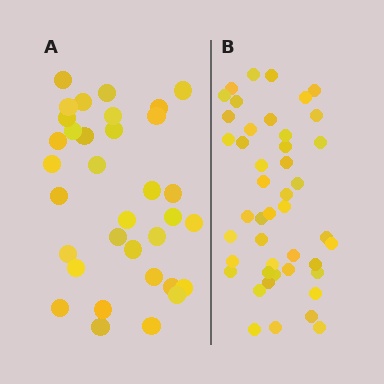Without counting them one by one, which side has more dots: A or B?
Region B (the right region) has more dots.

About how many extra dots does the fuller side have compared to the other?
Region B has roughly 12 or so more dots than region A.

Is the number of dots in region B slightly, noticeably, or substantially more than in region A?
Region B has noticeably more, but not dramatically so. The ratio is roughly 1.3 to 1.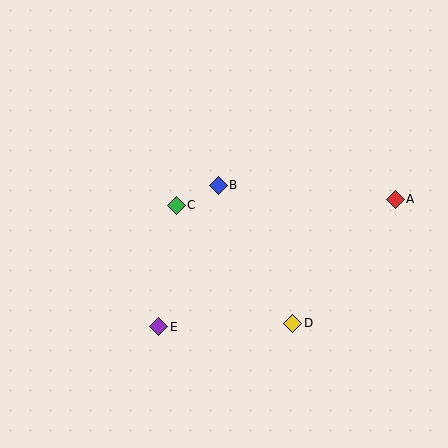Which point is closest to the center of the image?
Point B at (218, 185) is closest to the center.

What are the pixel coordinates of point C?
Point C is at (176, 205).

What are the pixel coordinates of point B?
Point B is at (218, 185).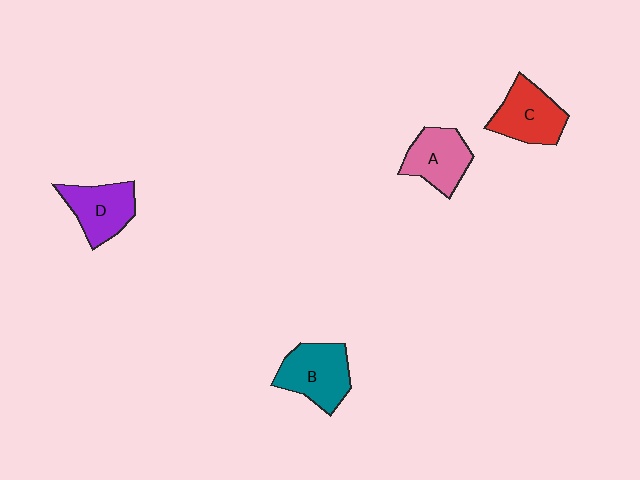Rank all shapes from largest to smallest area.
From largest to smallest: B (teal), C (red), D (purple), A (pink).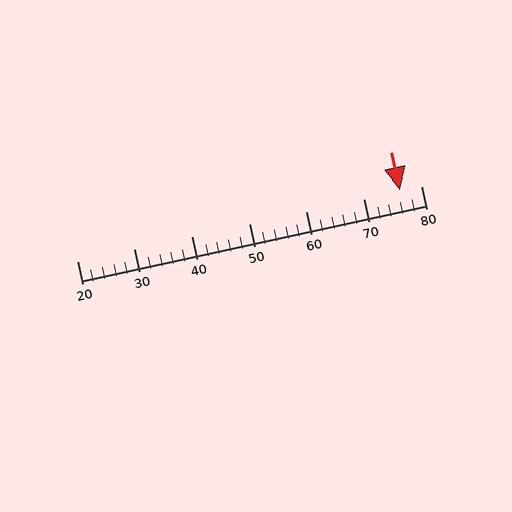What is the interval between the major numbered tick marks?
The major tick marks are spaced 10 units apart.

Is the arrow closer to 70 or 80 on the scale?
The arrow is closer to 80.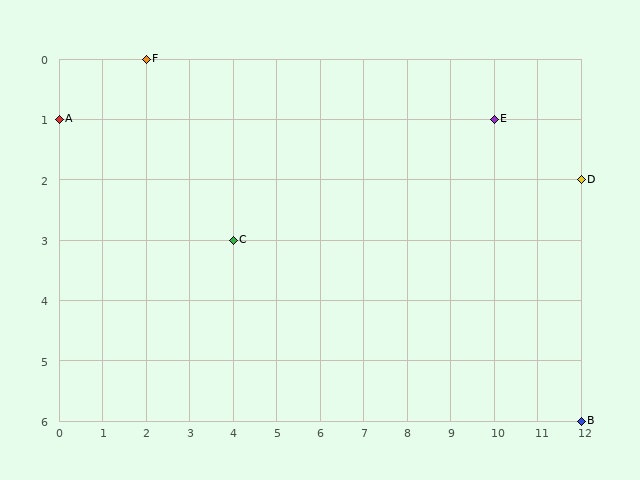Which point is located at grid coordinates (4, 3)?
Point C is at (4, 3).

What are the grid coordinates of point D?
Point D is at grid coordinates (12, 2).